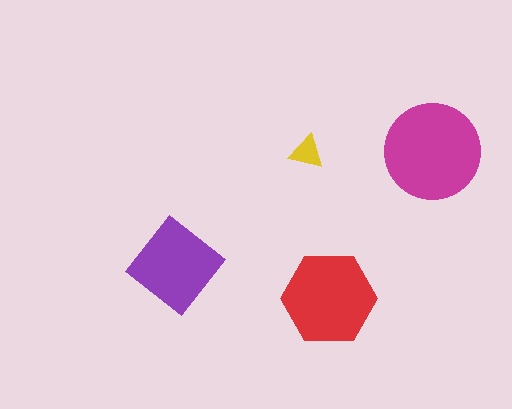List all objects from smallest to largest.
The yellow triangle, the purple diamond, the red hexagon, the magenta circle.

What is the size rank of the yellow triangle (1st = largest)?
4th.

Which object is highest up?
The magenta circle is topmost.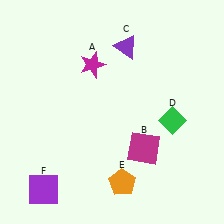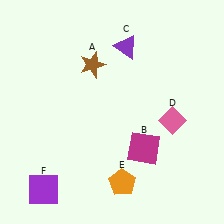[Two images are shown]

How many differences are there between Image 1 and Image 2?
There are 2 differences between the two images.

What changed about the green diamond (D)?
In Image 1, D is green. In Image 2, it changed to pink.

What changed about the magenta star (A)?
In Image 1, A is magenta. In Image 2, it changed to brown.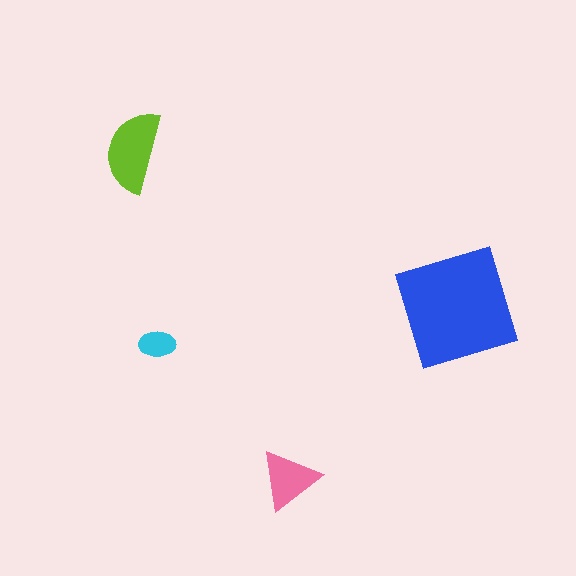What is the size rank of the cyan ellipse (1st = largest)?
4th.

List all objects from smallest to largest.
The cyan ellipse, the pink triangle, the lime semicircle, the blue square.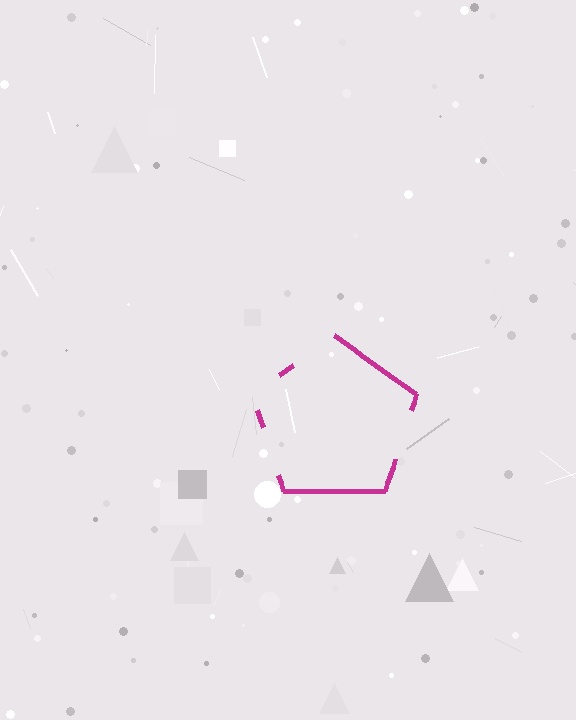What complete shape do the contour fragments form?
The contour fragments form a pentagon.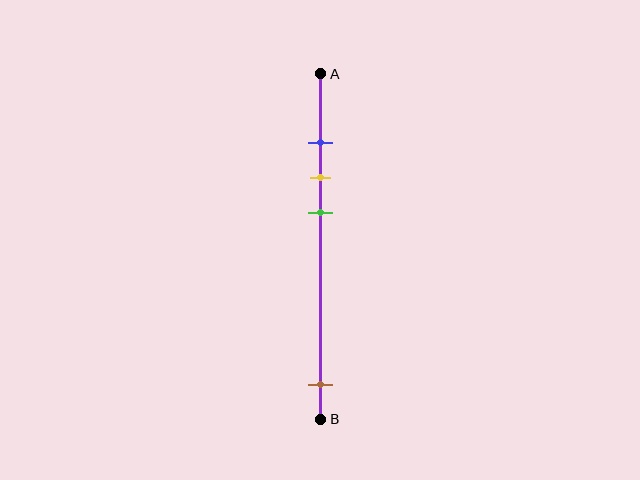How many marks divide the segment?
There are 4 marks dividing the segment.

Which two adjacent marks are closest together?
The blue and yellow marks are the closest adjacent pair.